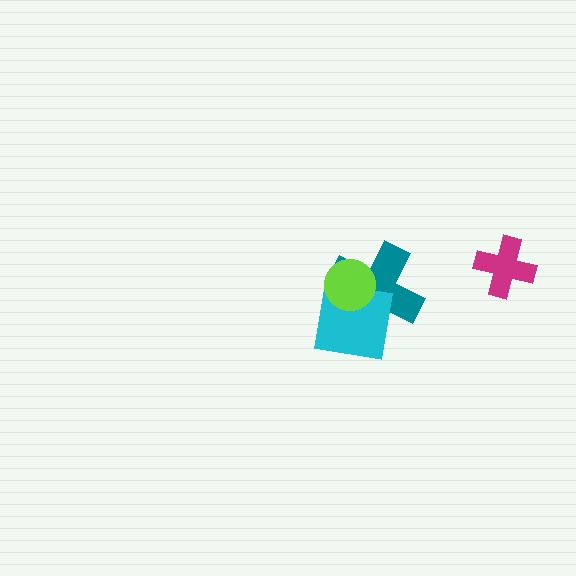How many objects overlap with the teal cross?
2 objects overlap with the teal cross.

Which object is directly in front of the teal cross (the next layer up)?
The cyan square is directly in front of the teal cross.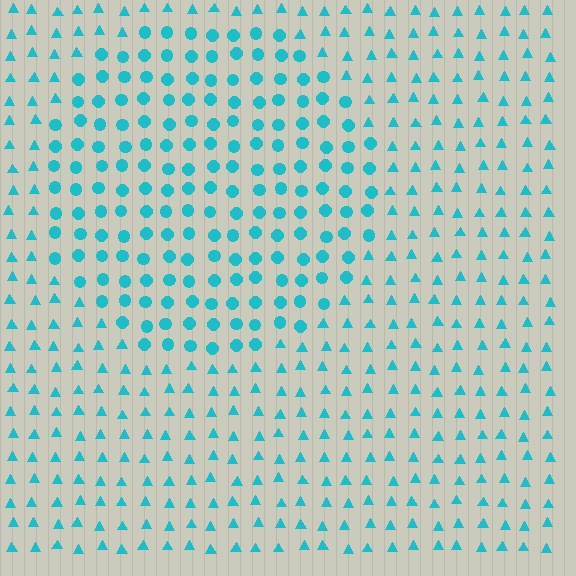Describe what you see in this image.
The image is filled with small cyan elements arranged in a uniform grid. A circle-shaped region contains circles, while the surrounding area contains triangles. The boundary is defined purely by the change in element shape.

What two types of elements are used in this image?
The image uses circles inside the circle region and triangles outside it.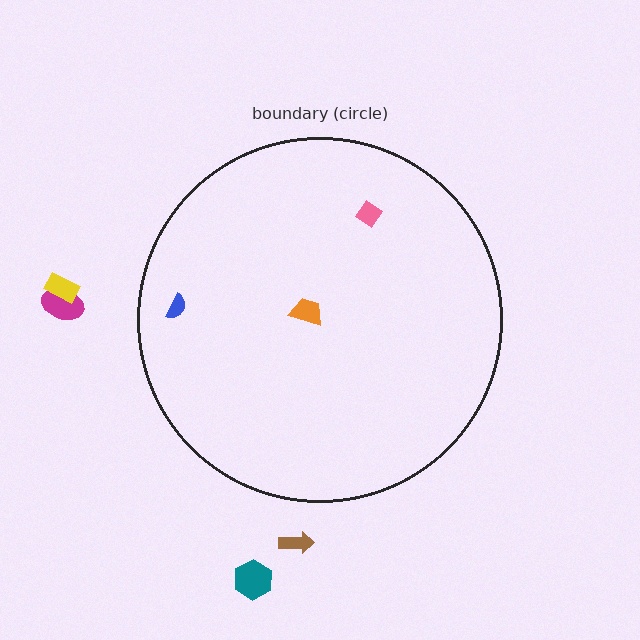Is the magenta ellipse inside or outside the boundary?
Outside.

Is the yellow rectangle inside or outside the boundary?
Outside.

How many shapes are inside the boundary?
3 inside, 4 outside.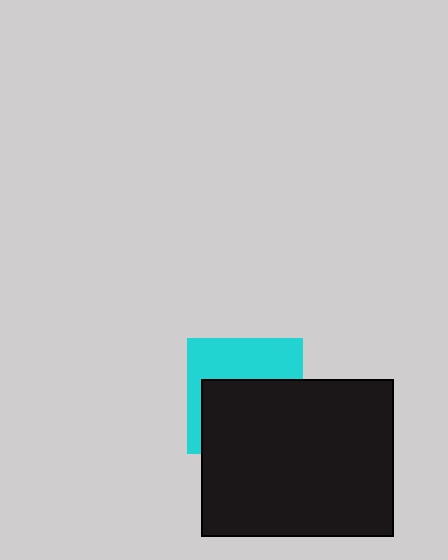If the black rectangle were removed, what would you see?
You would see the complete cyan square.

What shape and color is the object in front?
The object in front is a black rectangle.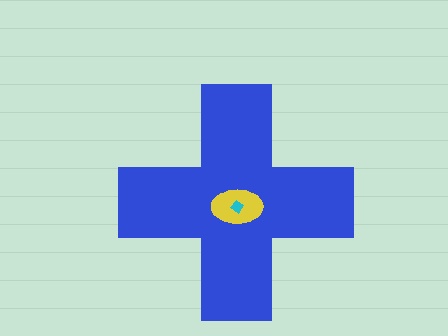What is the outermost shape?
The blue cross.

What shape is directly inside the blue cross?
The yellow ellipse.